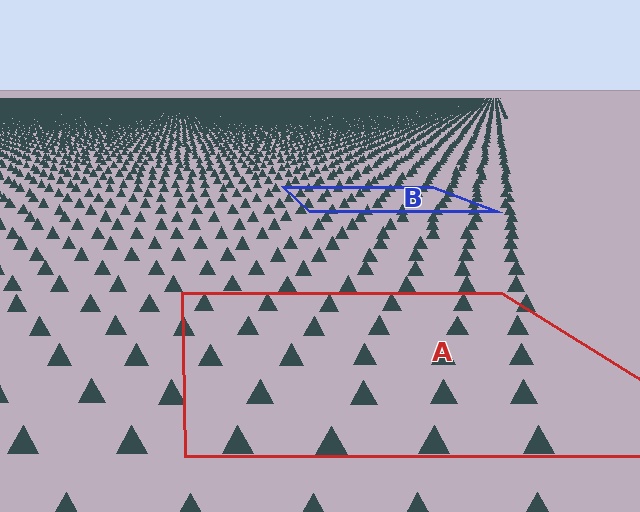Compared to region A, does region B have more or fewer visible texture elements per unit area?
Region B has more texture elements per unit area — they are packed more densely because it is farther away.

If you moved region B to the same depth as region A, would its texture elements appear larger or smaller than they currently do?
They would appear larger. At a closer depth, the same texture elements are projected at a bigger on-screen size.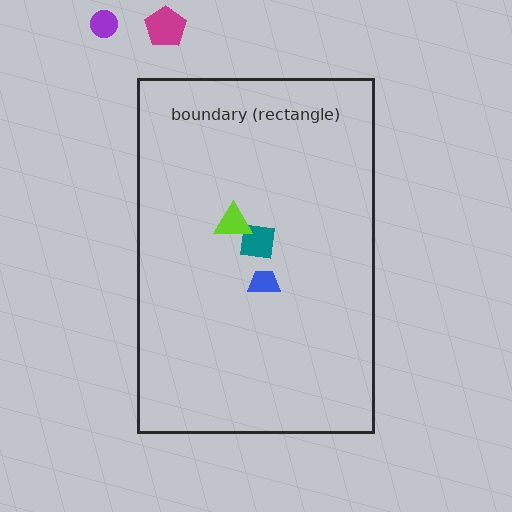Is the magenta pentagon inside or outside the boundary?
Outside.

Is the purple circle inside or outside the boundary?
Outside.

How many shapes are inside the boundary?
3 inside, 2 outside.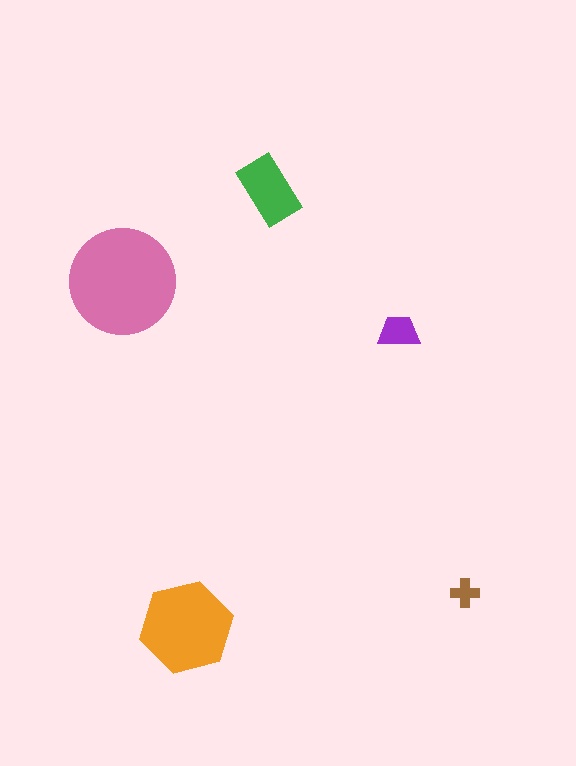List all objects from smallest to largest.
The brown cross, the purple trapezoid, the green rectangle, the orange hexagon, the pink circle.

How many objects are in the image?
There are 5 objects in the image.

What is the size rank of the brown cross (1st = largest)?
5th.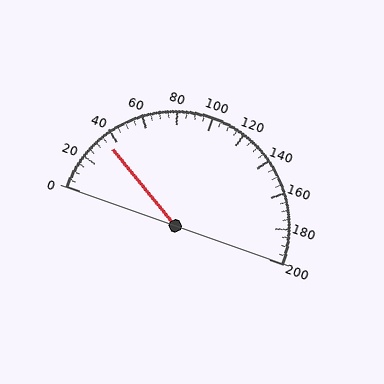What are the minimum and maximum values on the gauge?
The gauge ranges from 0 to 200.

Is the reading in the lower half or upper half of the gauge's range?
The reading is in the lower half of the range (0 to 200).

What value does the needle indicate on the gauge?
The needle indicates approximately 35.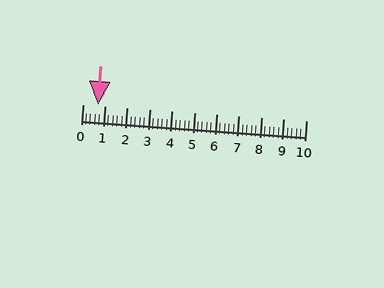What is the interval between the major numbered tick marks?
The major tick marks are spaced 1 units apart.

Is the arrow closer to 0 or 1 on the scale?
The arrow is closer to 1.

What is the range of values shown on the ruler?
The ruler shows values from 0 to 10.